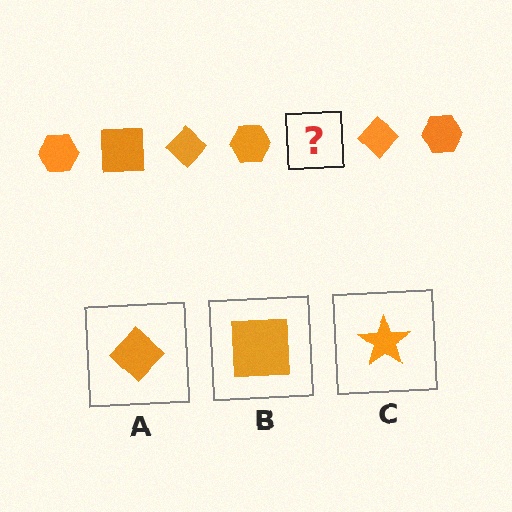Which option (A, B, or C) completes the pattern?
B.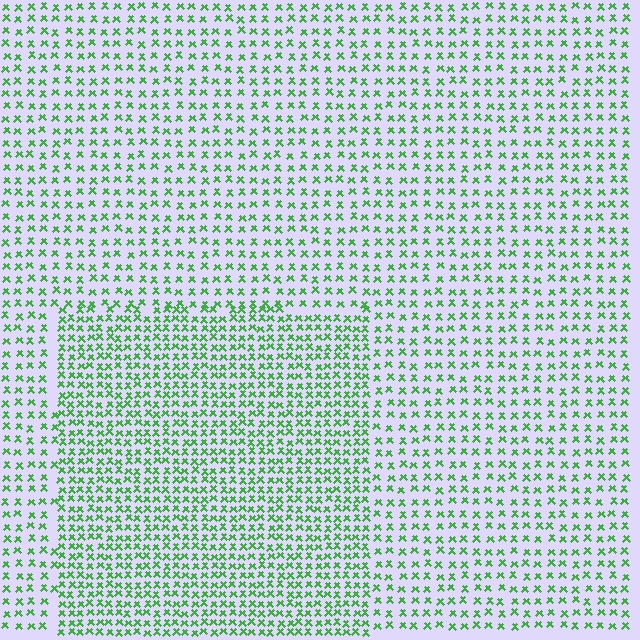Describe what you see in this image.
The image contains small green elements arranged at two different densities. A rectangle-shaped region is visible where the elements are more densely packed than the surrounding area.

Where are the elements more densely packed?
The elements are more densely packed inside the rectangle boundary.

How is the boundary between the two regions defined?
The boundary is defined by a change in element density (approximately 1.7x ratio). All elements are the same color, size, and shape.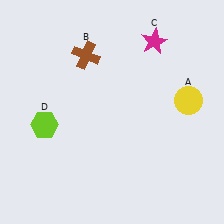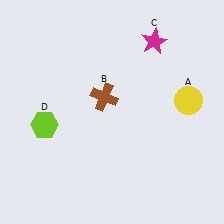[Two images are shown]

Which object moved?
The brown cross (B) moved down.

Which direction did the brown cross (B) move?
The brown cross (B) moved down.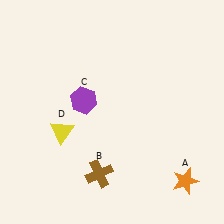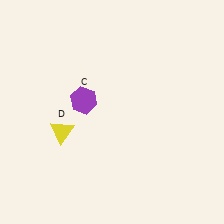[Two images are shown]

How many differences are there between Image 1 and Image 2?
There are 2 differences between the two images.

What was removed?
The brown cross (B), the orange star (A) were removed in Image 2.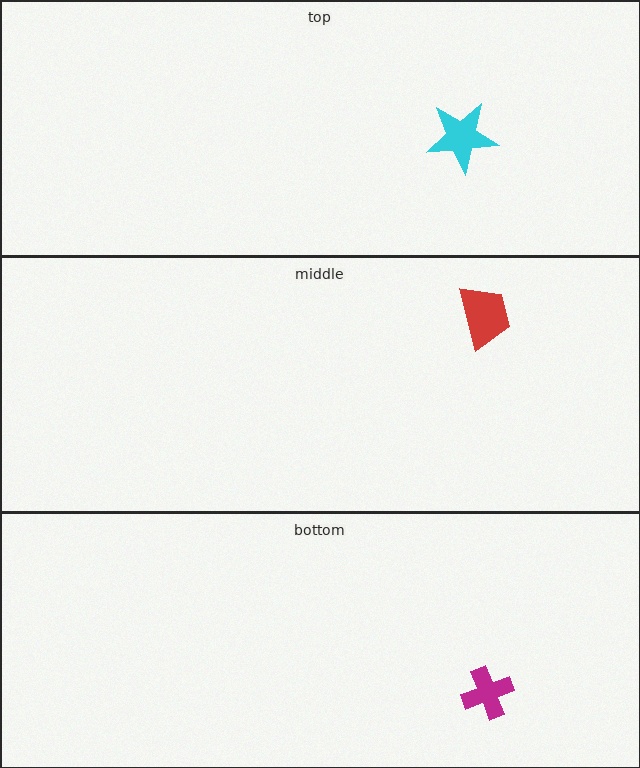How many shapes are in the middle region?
1.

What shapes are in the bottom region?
The magenta cross.